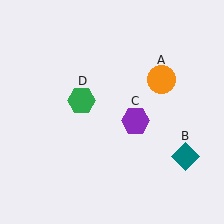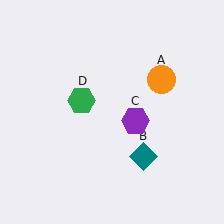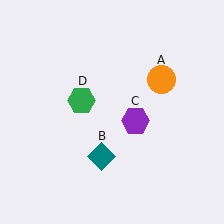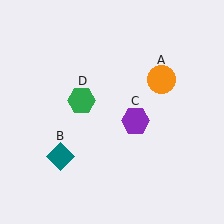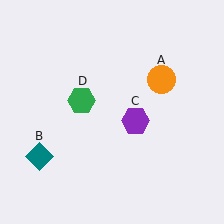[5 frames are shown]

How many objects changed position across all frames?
1 object changed position: teal diamond (object B).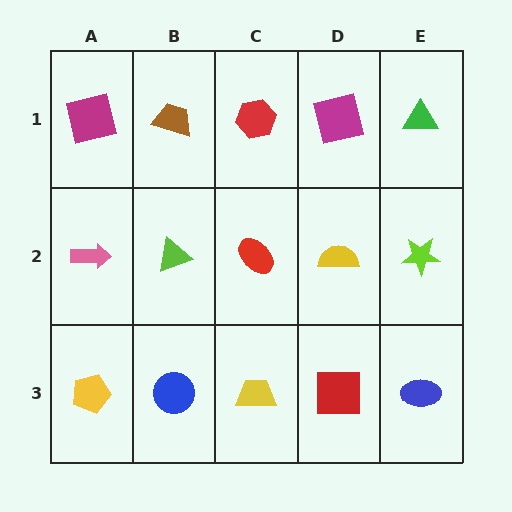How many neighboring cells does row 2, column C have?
4.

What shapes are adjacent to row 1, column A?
A pink arrow (row 2, column A), a brown trapezoid (row 1, column B).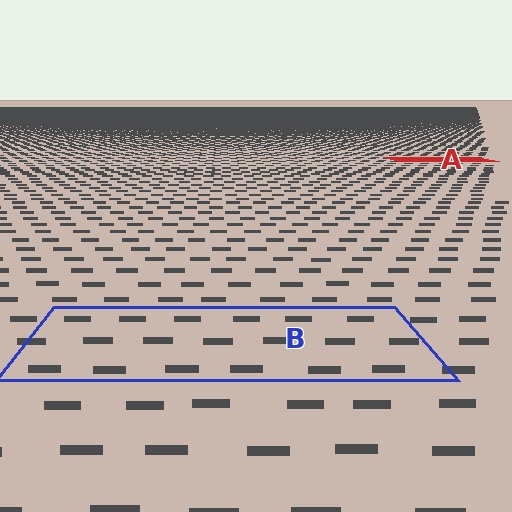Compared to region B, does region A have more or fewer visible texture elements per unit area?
Region A has more texture elements per unit area — they are packed more densely because it is farther away.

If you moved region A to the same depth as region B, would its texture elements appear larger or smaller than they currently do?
They would appear larger. At a closer depth, the same texture elements are projected at a bigger on-screen size.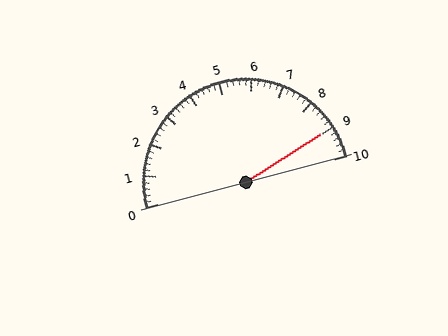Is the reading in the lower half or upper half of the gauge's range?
The reading is in the upper half of the range (0 to 10).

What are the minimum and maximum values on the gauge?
The gauge ranges from 0 to 10.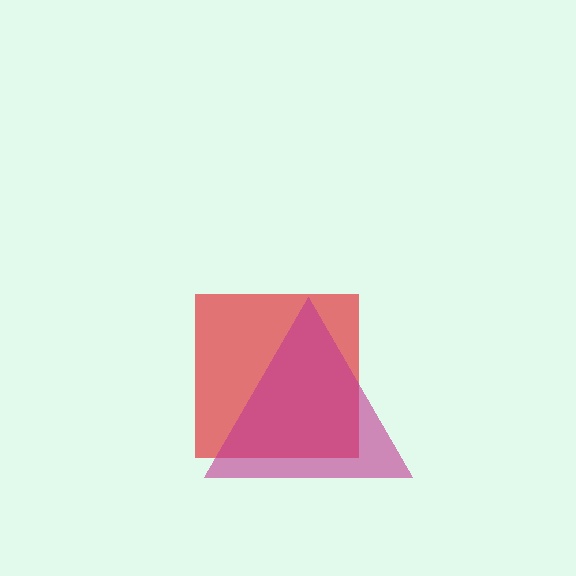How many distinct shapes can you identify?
There are 2 distinct shapes: a red square, a magenta triangle.